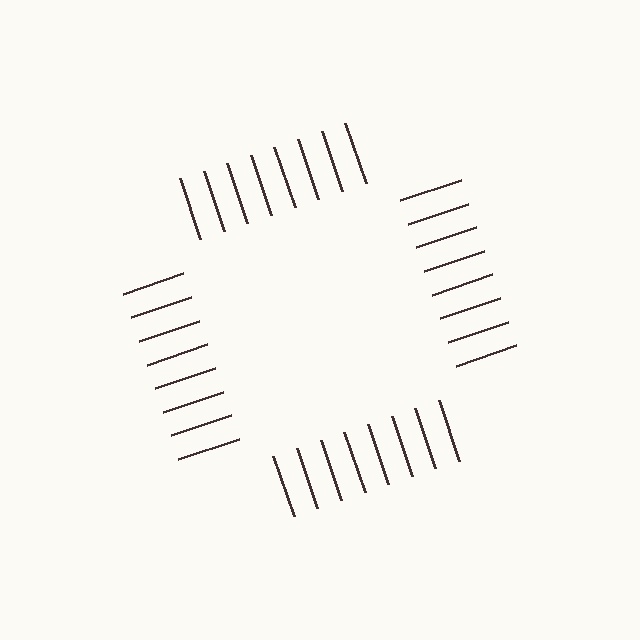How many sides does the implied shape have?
4 sides — the line-ends trace a square.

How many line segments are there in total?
32 — 8 along each of the 4 edges.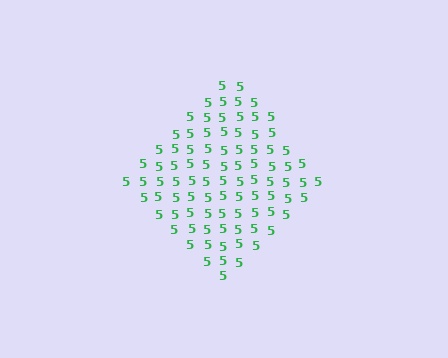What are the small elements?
The small elements are digit 5's.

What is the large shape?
The large shape is a diamond.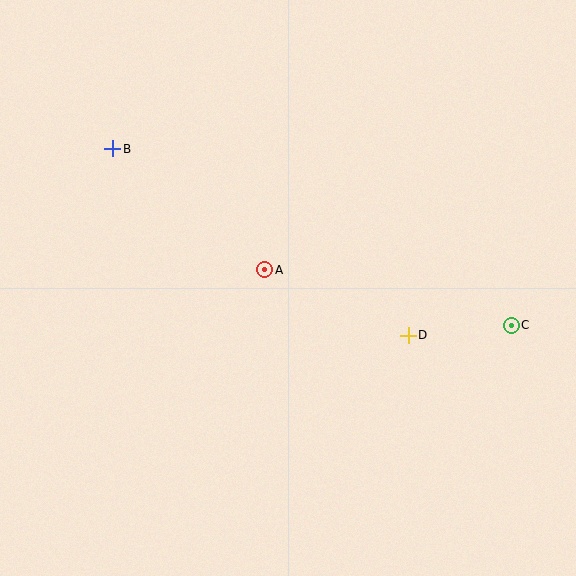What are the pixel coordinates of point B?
Point B is at (113, 149).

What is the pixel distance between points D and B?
The distance between D and B is 350 pixels.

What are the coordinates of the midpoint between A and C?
The midpoint between A and C is at (388, 298).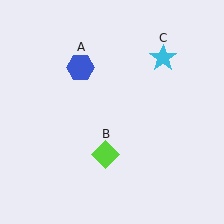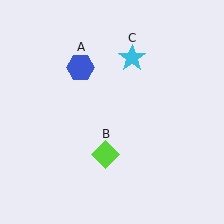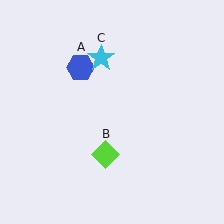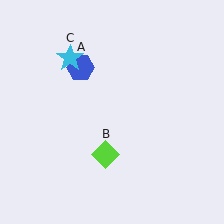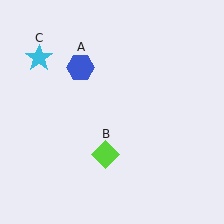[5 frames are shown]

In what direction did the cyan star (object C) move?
The cyan star (object C) moved left.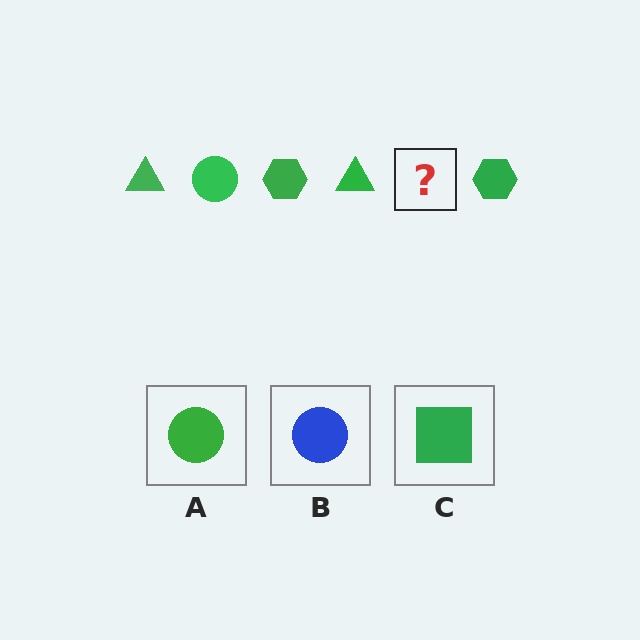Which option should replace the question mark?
Option A.